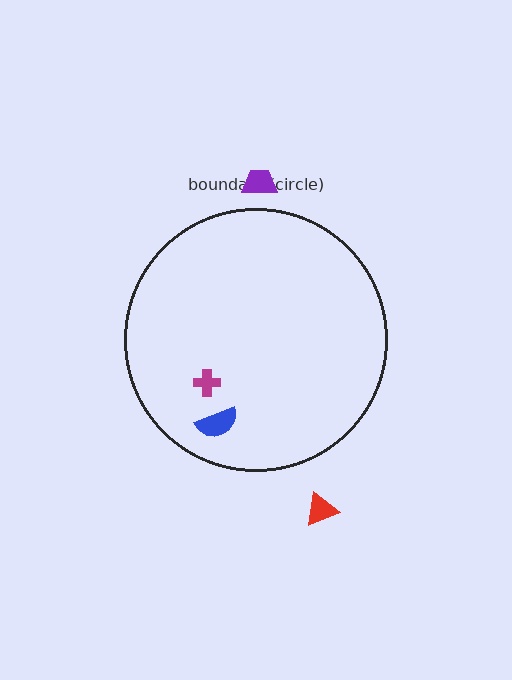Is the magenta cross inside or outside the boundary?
Inside.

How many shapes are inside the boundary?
2 inside, 2 outside.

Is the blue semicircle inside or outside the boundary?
Inside.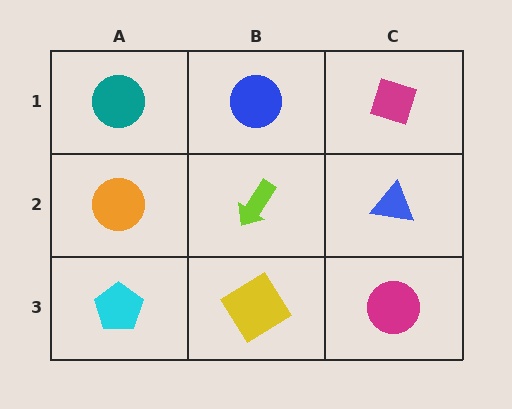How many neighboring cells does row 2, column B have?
4.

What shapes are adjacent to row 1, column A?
An orange circle (row 2, column A), a blue circle (row 1, column B).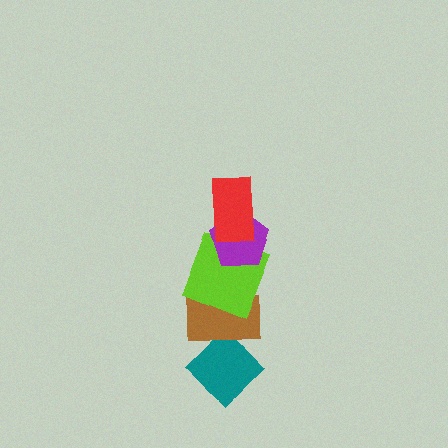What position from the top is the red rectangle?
The red rectangle is 1st from the top.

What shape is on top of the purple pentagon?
The red rectangle is on top of the purple pentagon.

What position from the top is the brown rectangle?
The brown rectangle is 4th from the top.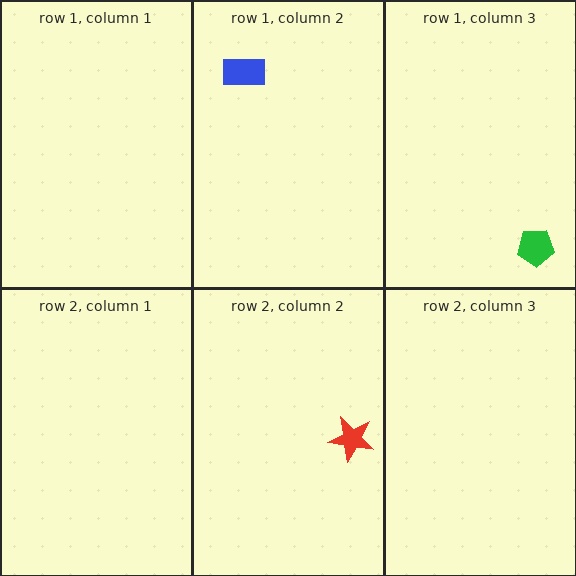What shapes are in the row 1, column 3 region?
The green pentagon.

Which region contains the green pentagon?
The row 1, column 3 region.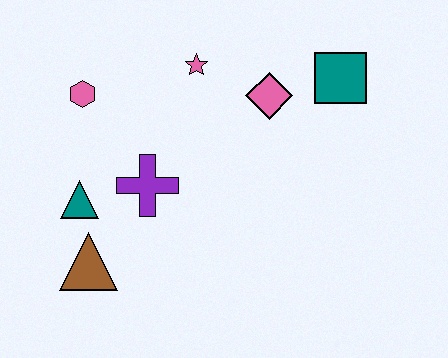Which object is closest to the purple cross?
The teal triangle is closest to the purple cross.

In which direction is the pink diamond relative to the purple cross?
The pink diamond is to the right of the purple cross.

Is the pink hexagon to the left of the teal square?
Yes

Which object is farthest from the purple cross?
The teal square is farthest from the purple cross.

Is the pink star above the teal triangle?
Yes